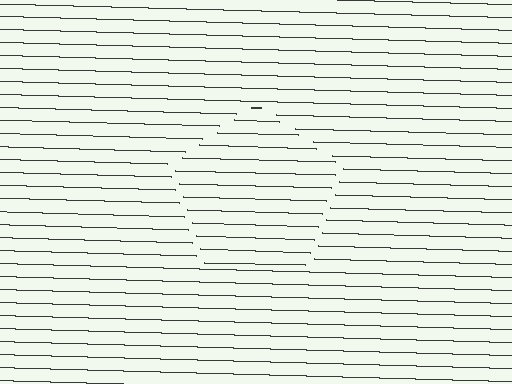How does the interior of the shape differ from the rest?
The interior of the shape contains the same grating, shifted by half a period — the contour is defined by the phase discontinuity where line-ends from the inner and outer gratings abut.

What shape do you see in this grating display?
An illusory pentagon. The interior of the shape contains the same grating, shifted by half a period — the contour is defined by the phase discontinuity where line-ends from the inner and outer gratings abut.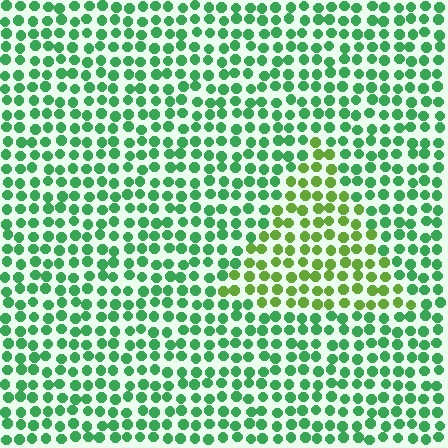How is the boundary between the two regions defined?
The boundary is defined purely by a slight shift in hue (about 40 degrees). Spacing, size, and orientation are identical on both sides.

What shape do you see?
I see a triangle.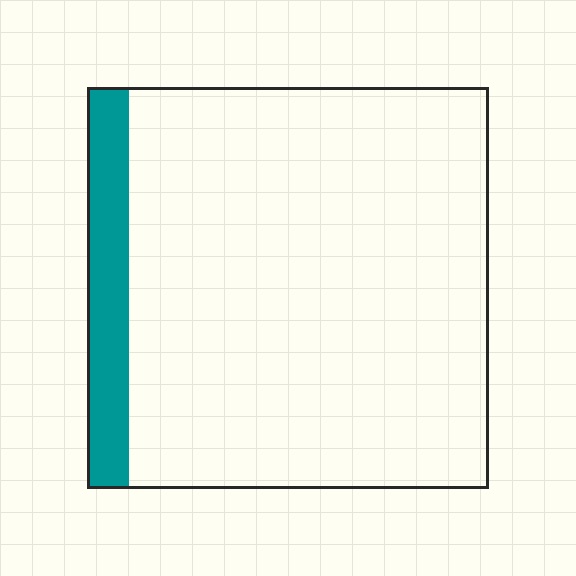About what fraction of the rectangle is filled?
About one tenth (1/10).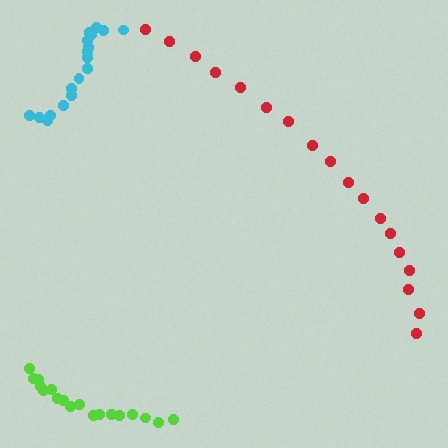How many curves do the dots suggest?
There are 3 distinct paths.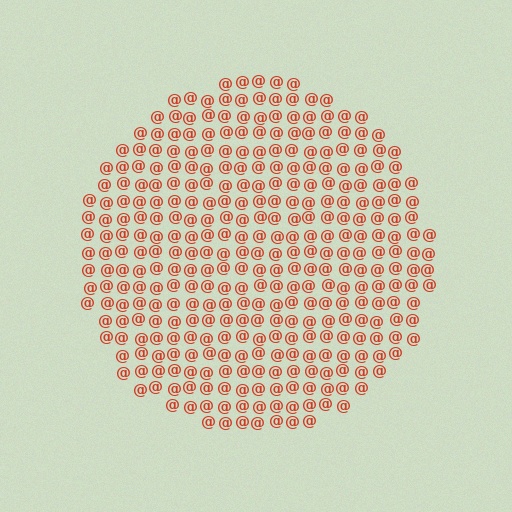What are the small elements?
The small elements are at signs.